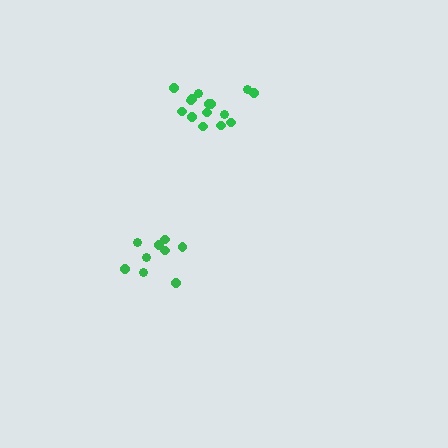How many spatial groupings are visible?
There are 2 spatial groupings.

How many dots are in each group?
Group 1: 15 dots, Group 2: 9 dots (24 total).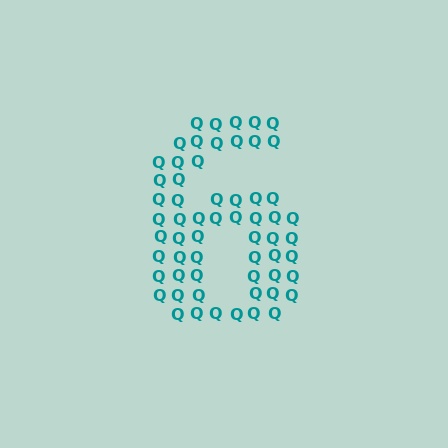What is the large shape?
The large shape is the digit 6.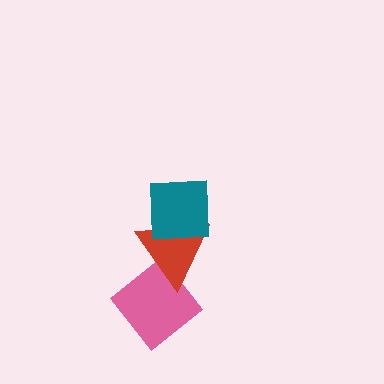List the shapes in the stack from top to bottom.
From top to bottom: the teal square, the red triangle, the pink diamond.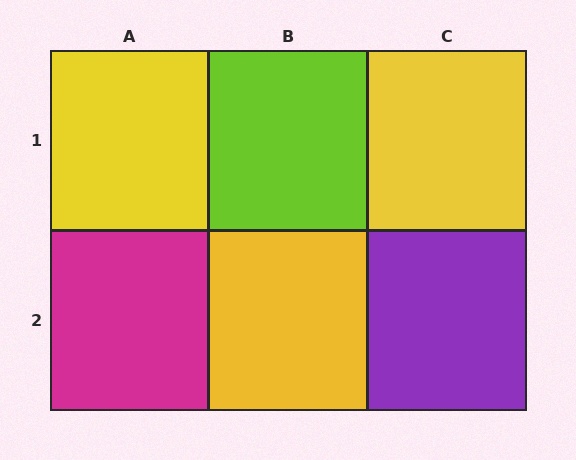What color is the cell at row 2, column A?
Magenta.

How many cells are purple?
1 cell is purple.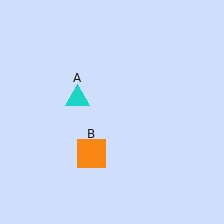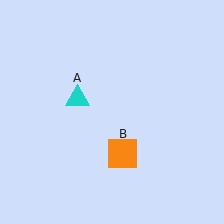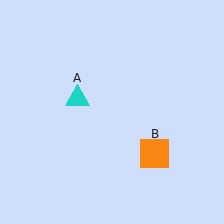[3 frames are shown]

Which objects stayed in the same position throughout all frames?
Cyan triangle (object A) remained stationary.